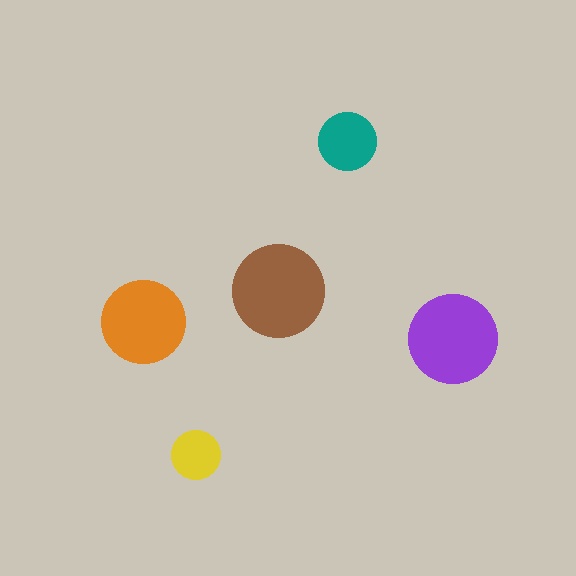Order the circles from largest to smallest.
the brown one, the purple one, the orange one, the teal one, the yellow one.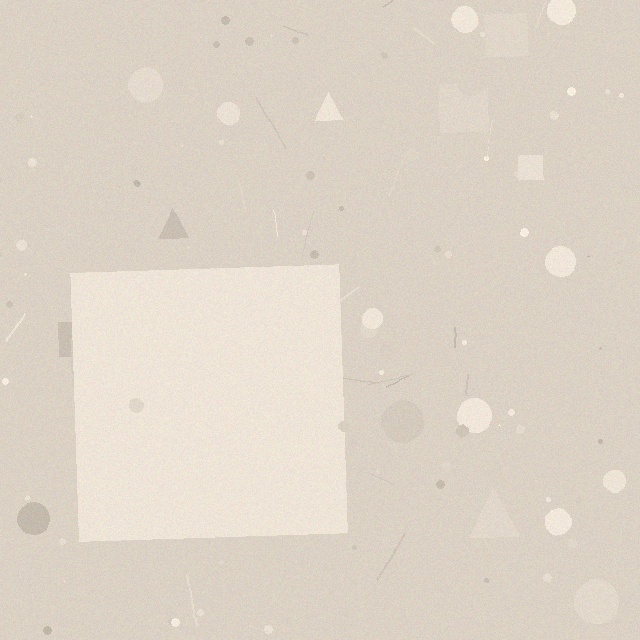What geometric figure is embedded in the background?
A square is embedded in the background.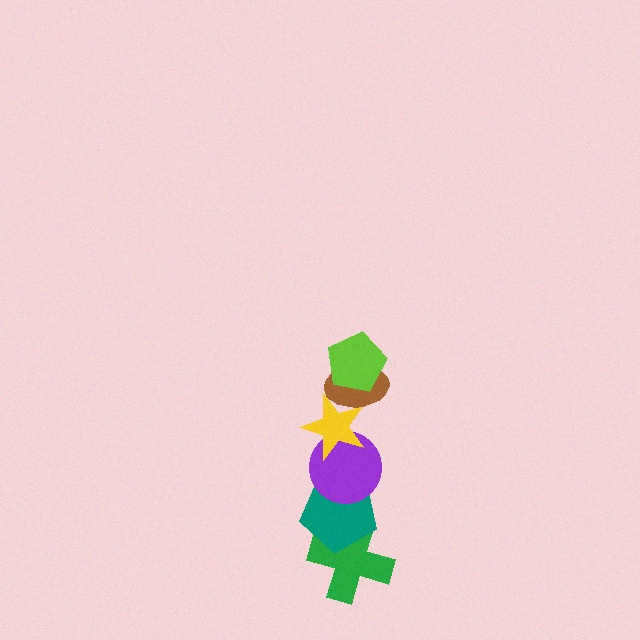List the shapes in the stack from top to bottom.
From top to bottom: the lime pentagon, the brown ellipse, the yellow star, the purple circle, the teal pentagon, the green cross.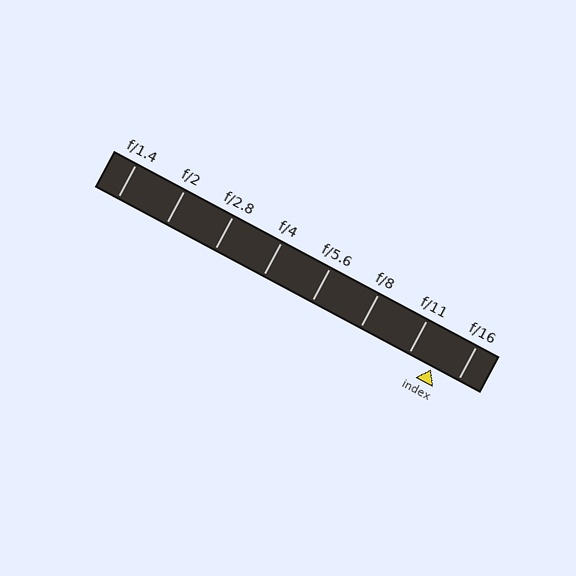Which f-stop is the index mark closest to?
The index mark is closest to f/11.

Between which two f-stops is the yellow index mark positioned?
The index mark is between f/11 and f/16.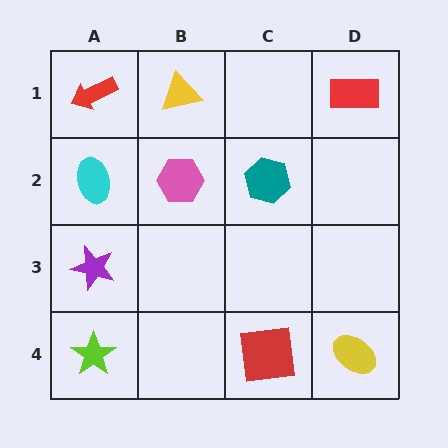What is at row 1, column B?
A yellow triangle.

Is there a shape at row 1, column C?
No, that cell is empty.